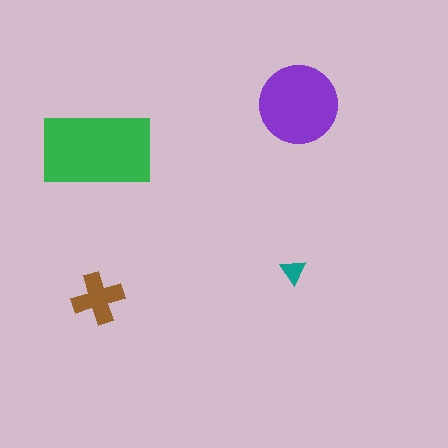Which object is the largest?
The green rectangle.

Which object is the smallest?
The teal triangle.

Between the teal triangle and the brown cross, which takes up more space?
The brown cross.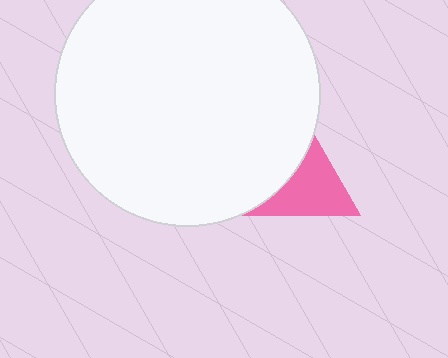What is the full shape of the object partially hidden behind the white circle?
The partially hidden object is a pink triangle.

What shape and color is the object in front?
The object in front is a white circle.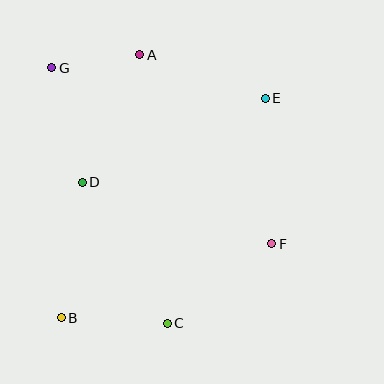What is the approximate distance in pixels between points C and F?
The distance between C and F is approximately 131 pixels.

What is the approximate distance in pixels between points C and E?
The distance between C and E is approximately 245 pixels.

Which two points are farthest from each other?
Points B and E are farthest from each other.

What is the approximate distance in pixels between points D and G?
The distance between D and G is approximately 118 pixels.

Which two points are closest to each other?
Points A and G are closest to each other.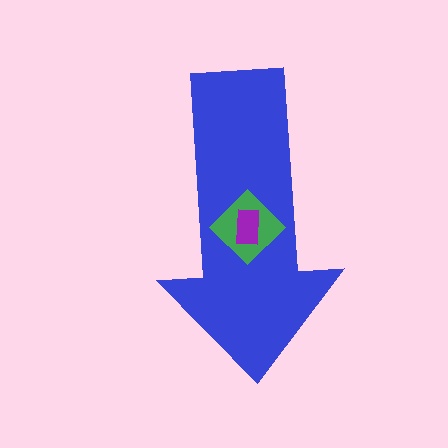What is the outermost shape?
The blue arrow.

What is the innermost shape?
The purple rectangle.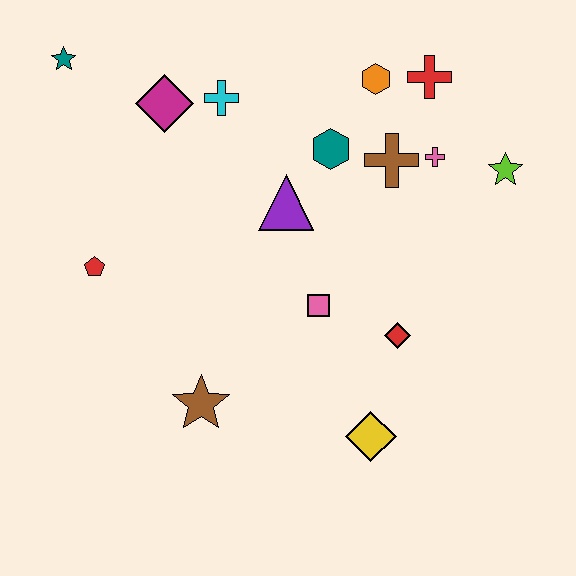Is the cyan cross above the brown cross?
Yes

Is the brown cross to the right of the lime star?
No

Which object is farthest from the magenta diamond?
The yellow diamond is farthest from the magenta diamond.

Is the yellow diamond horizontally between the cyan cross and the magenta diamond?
No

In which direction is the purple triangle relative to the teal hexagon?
The purple triangle is below the teal hexagon.